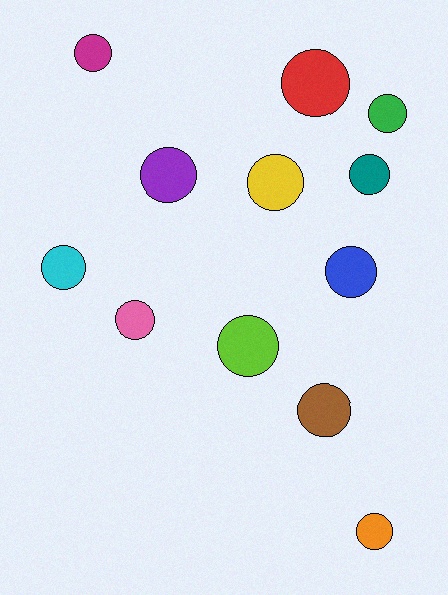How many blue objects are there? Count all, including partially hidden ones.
There is 1 blue object.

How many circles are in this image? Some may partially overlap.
There are 12 circles.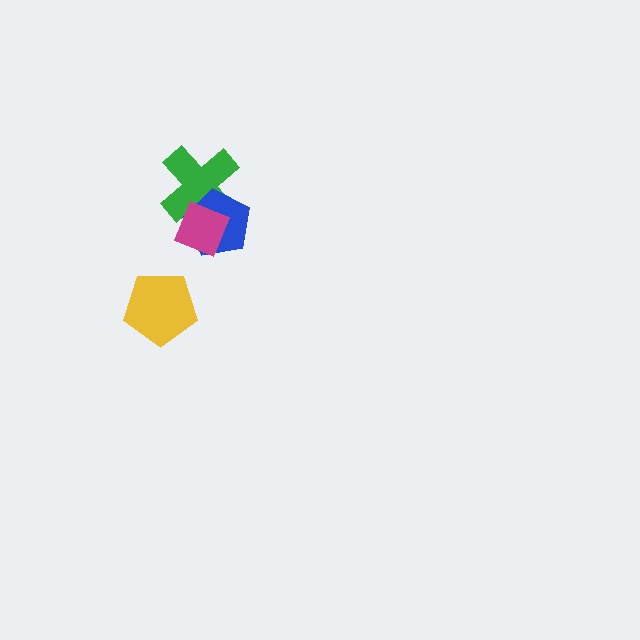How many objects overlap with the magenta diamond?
2 objects overlap with the magenta diamond.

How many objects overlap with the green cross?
2 objects overlap with the green cross.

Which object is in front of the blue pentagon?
The magenta diamond is in front of the blue pentagon.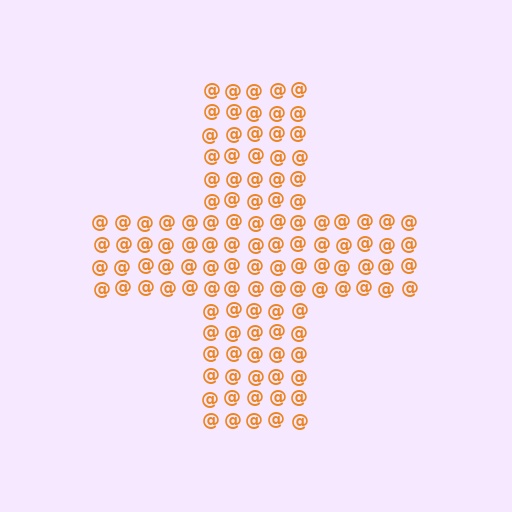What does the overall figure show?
The overall figure shows a cross.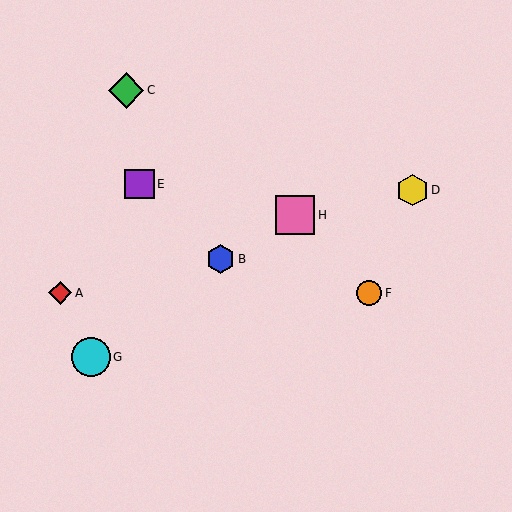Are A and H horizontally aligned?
No, A is at y≈293 and H is at y≈215.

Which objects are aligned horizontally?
Objects A, F are aligned horizontally.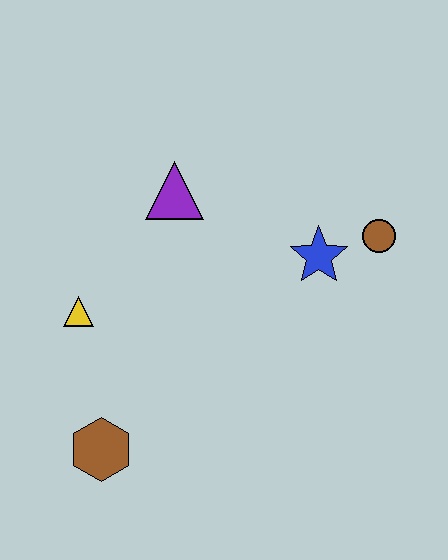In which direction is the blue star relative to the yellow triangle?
The blue star is to the right of the yellow triangle.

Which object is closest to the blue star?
The brown circle is closest to the blue star.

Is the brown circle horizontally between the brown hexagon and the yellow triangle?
No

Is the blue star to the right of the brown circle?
No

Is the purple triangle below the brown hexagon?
No